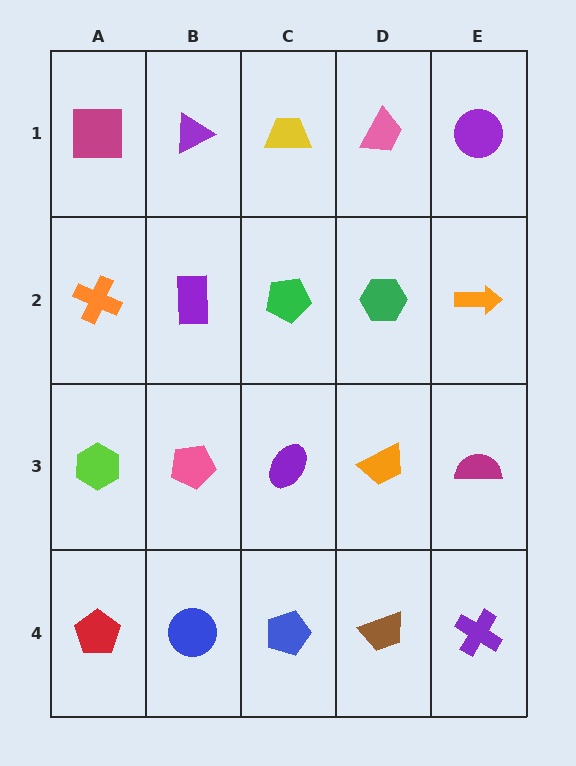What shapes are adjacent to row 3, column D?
A green hexagon (row 2, column D), a brown trapezoid (row 4, column D), a purple ellipse (row 3, column C), a magenta semicircle (row 3, column E).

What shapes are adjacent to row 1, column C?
A green pentagon (row 2, column C), a purple triangle (row 1, column B), a pink trapezoid (row 1, column D).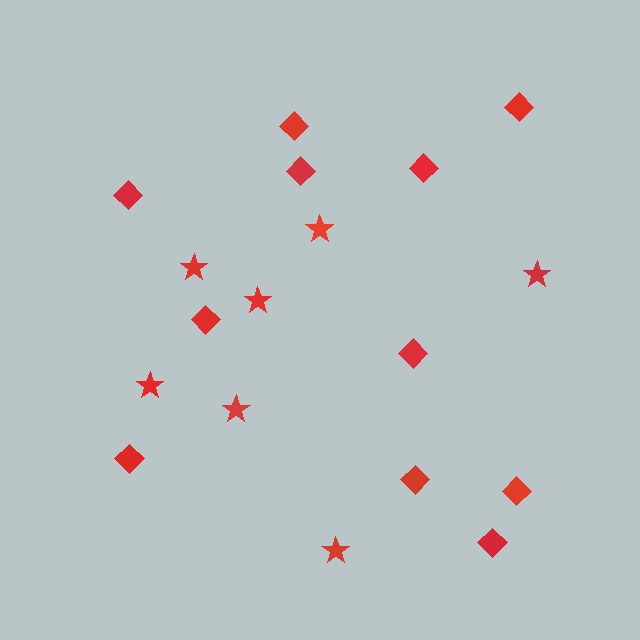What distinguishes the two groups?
There are 2 groups: one group of diamonds (11) and one group of stars (7).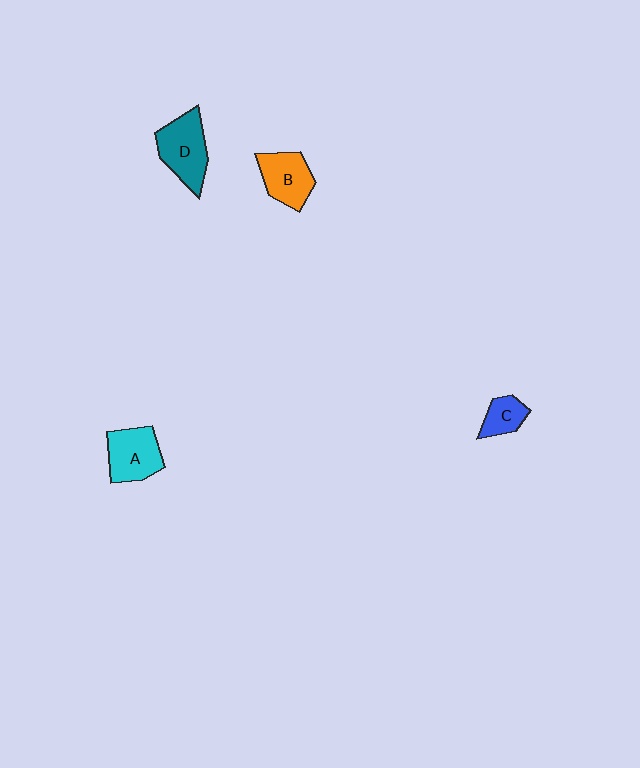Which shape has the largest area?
Shape D (teal).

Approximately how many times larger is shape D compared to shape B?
Approximately 1.2 times.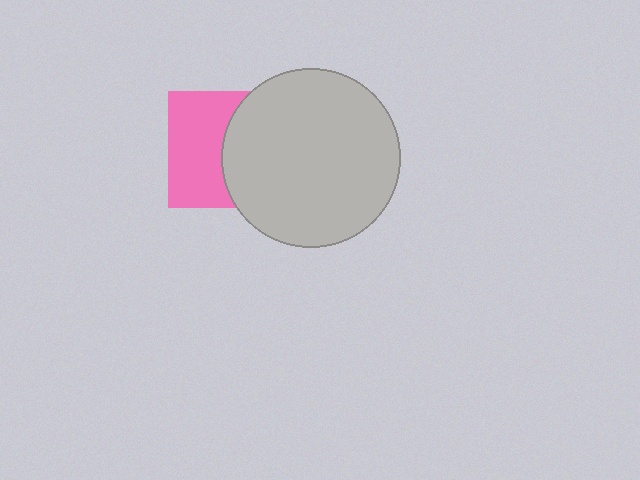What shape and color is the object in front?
The object in front is a light gray circle.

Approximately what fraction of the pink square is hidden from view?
Roughly 48% of the pink square is hidden behind the light gray circle.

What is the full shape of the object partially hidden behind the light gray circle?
The partially hidden object is a pink square.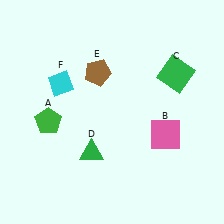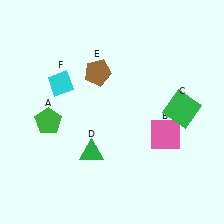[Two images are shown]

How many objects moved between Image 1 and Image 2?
1 object moved between the two images.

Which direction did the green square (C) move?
The green square (C) moved down.